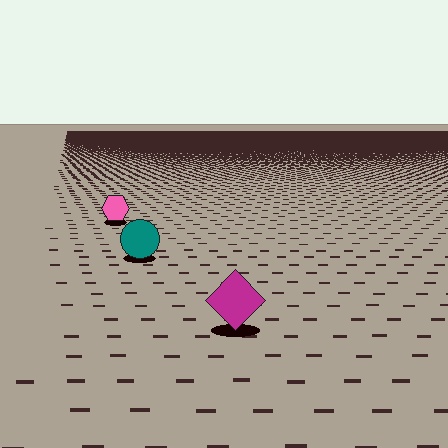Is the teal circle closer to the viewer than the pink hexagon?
Yes. The teal circle is closer — you can tell from the texture gradient: the ground texture is coarser near it.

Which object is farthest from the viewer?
The pink hexagon is farthest from the viewer. It appears smaller and the ground texture around it is denser.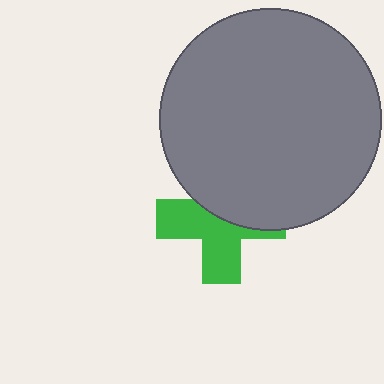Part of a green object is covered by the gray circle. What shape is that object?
It is a cross.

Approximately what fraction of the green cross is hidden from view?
Roughly 45% of the green cross is hidden behind the gray circle.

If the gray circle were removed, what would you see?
You would see the complete green cross.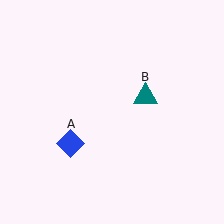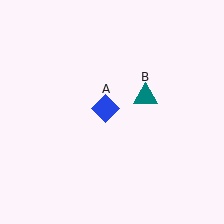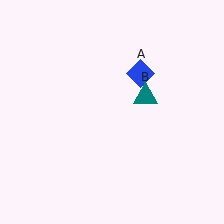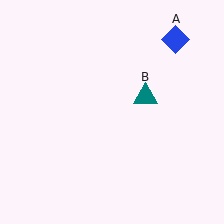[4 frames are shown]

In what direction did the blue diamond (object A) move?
The blue diamond (object A) moved up and to the right.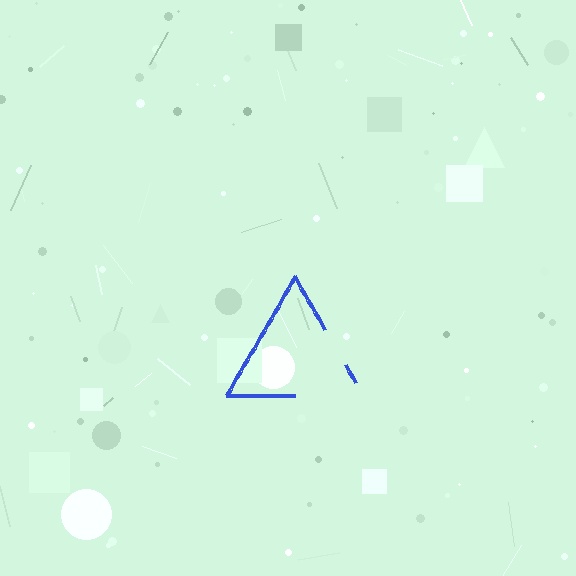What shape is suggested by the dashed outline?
The dashed outline suggests a triangle.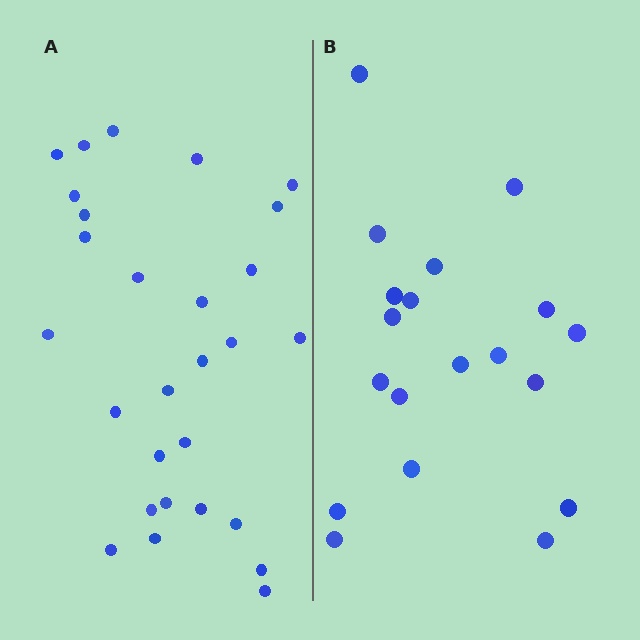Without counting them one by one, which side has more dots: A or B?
Region A (the left region) has more dots.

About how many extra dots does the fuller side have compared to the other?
Region A has roughly 8 or so more dots than region B.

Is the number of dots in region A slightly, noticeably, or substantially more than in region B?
Region A has substantially more. The ratio is roughly 1.5 to 1.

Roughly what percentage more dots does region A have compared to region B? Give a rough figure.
About 45% more.